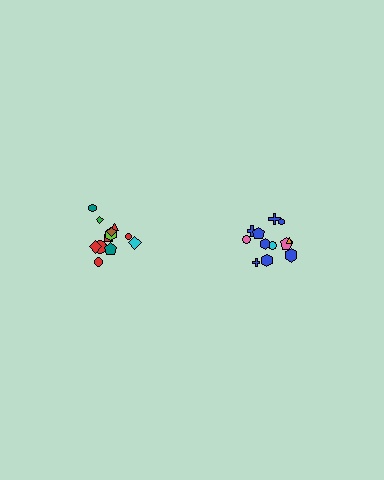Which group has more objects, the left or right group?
The left group.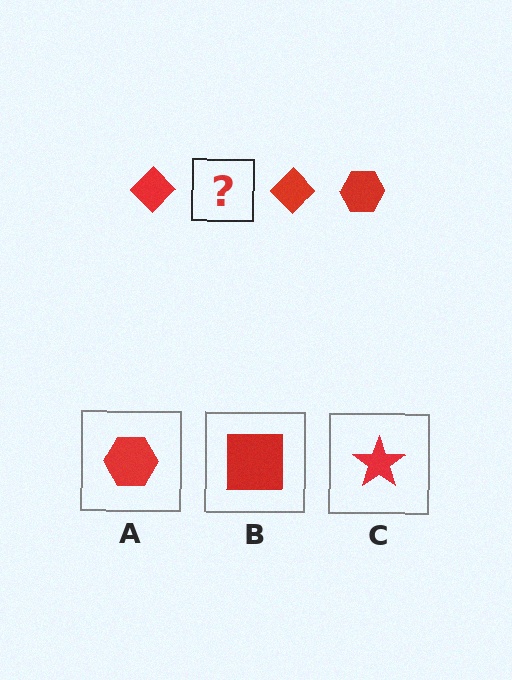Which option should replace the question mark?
Option A.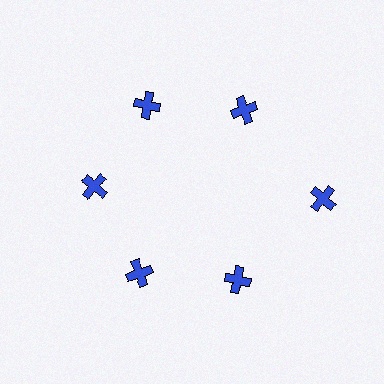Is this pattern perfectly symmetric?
No. The 6 blue crosses are arranged in a ring, but one element near the 3 o'clock position is pushed outward from the center, breaking the 6-fold rotational symmetry.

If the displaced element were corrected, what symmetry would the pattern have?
It would have 6-fold rotational symmetry — the pattern would map onto itself every 60 degrees.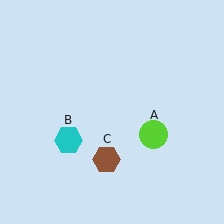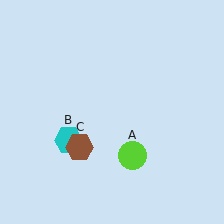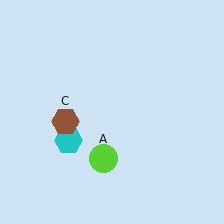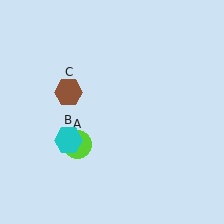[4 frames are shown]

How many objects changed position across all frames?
2 objects changed position: lime circle (object A), brown hexagon (object C).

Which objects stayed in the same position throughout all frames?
Cyan hexagon (object B) remained stationary.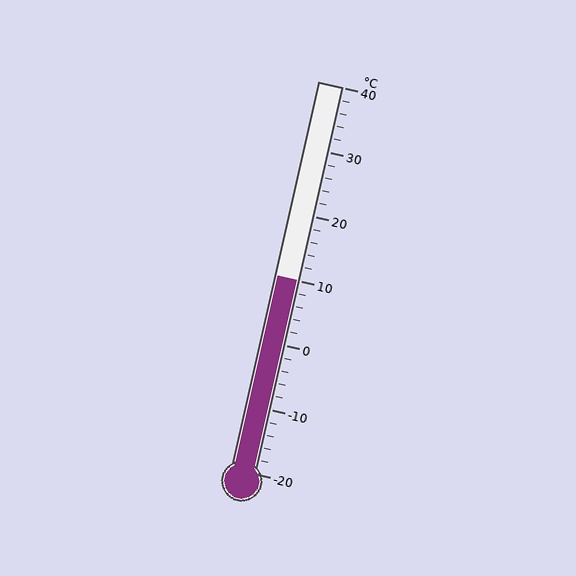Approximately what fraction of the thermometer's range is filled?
The thermometer is filled to approximately 50% of its range.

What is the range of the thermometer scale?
The thermometer scale ranges from -20°C to 40°C.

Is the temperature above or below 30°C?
The temperature is below 30°C.